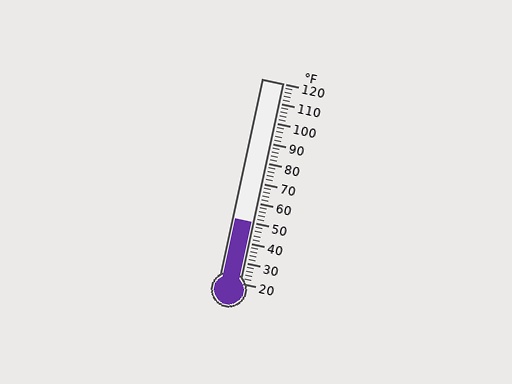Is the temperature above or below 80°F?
The temperature is below 80°F.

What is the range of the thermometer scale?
The thermometer scale ranges from 20°F to 120°F.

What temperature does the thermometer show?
The thermometer shows approximately 50°F.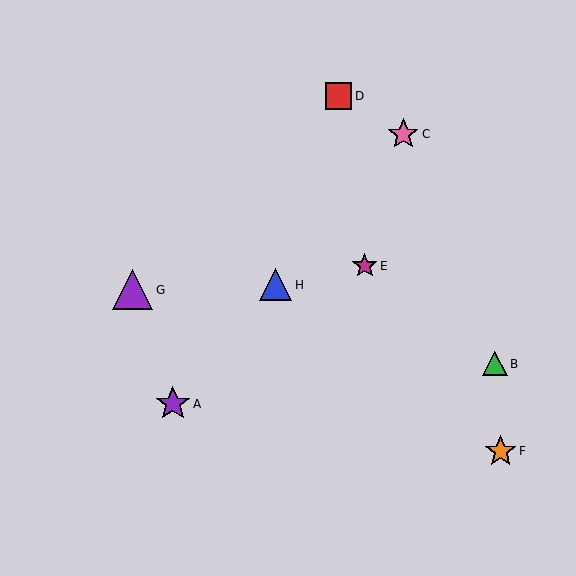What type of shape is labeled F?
Shape F is an orange star.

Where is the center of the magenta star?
The center of the magenta star is at (365, 266).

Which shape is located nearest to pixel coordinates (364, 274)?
The magenta star (labeled E) at (365, 266) is nearest to that location.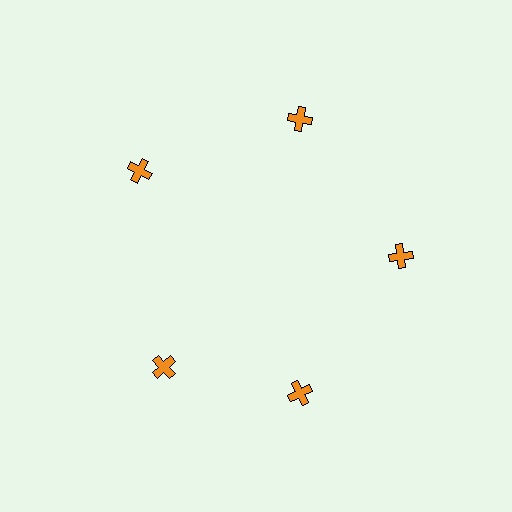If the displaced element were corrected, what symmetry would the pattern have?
It would have 5-fold rotational symmetry — the pattern would map onto itself every 72 degrees.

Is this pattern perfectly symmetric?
No. The 5 orange crosses are arranged in a ring, but one element near the 8 o'clock position is rotated out of alignment along the ring, breaking the 5-fold rotational symmetry.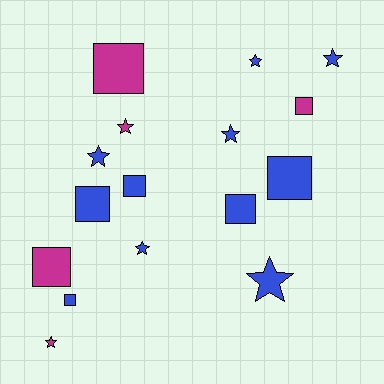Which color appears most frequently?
Blue, with 11 objects.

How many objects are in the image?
There are 16 objects.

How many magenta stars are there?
There are 2 magenta stars.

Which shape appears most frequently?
Square, with 8 objects.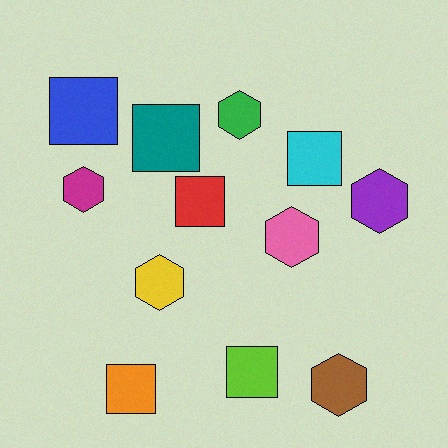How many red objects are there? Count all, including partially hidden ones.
There is 1 red object.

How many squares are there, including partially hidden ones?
There are 6 squares.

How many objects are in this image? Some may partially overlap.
There are 12 objects.